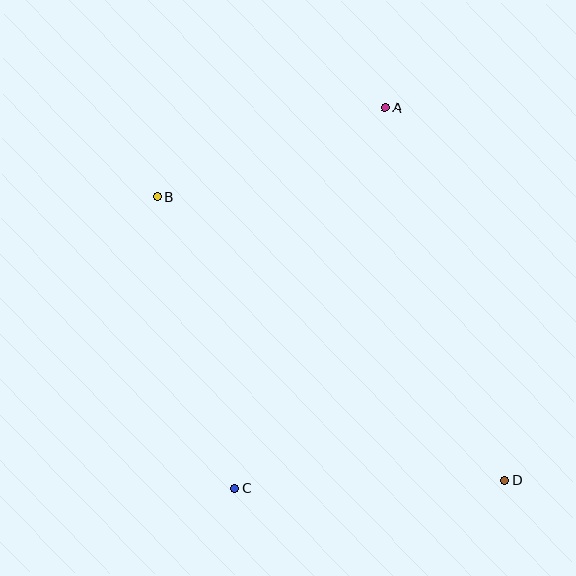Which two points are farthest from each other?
Points B and D are farthest from each other.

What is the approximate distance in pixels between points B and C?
The distance between B and C is approximately 302 pixels.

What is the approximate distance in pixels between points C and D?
The distance between C and D is approximately 270 pixels.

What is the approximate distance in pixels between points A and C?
The distance between A and C is approximately 409 pixels.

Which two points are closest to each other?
Points A and B are closest to each other.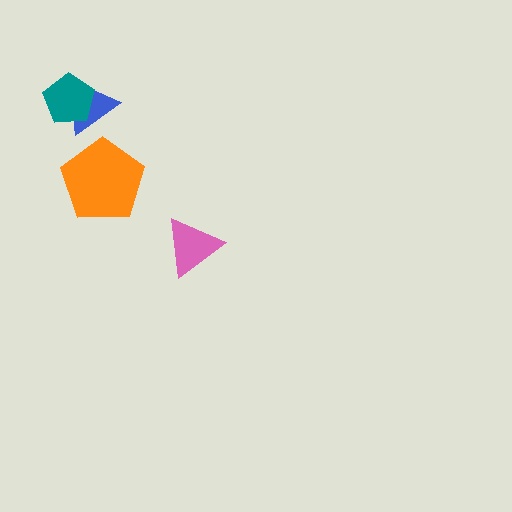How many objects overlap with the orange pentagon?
0 objects overlap with the orange pentagon.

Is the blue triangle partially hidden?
Yes, it is partially covered by another shape.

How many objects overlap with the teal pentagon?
1 object overlaps with the teal pentagon.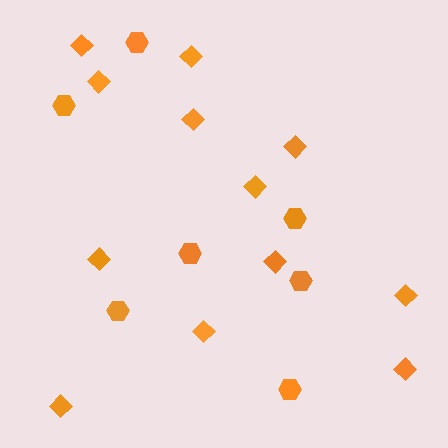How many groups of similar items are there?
There are 2 groups: one group of hexagons (7) and one group of diamonds (12).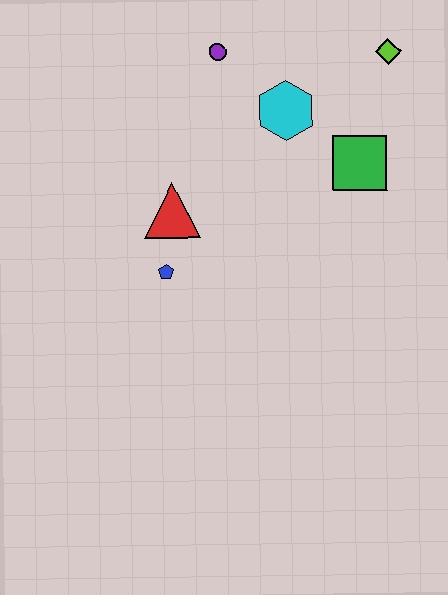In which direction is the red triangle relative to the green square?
The red triangle is to the left of the green square.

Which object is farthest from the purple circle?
The blue pentagon is farthest from the purple circle.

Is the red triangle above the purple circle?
No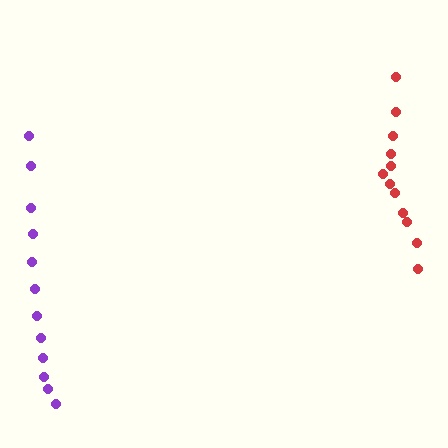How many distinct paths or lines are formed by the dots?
There are 2 distinct paths.